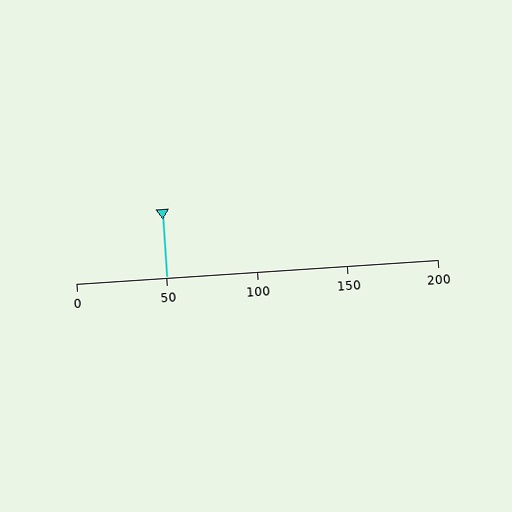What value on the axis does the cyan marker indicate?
The marker indicates approximately 50.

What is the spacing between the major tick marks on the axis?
The major ticks are spaced 50 apart.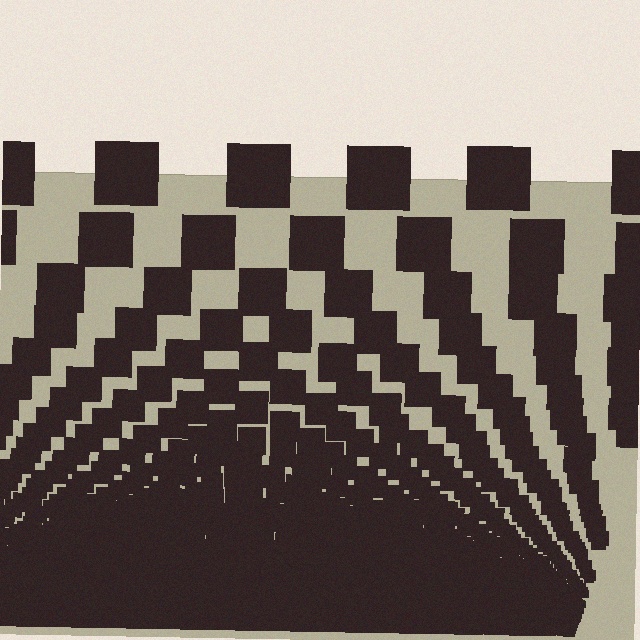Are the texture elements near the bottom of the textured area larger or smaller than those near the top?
Smaller. The gradient is inverted — elements near the bottom are smaller and denser.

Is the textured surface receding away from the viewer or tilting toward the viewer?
The surface appears to tilt toward the viewer. Texture elements get larger and sparser toward the top.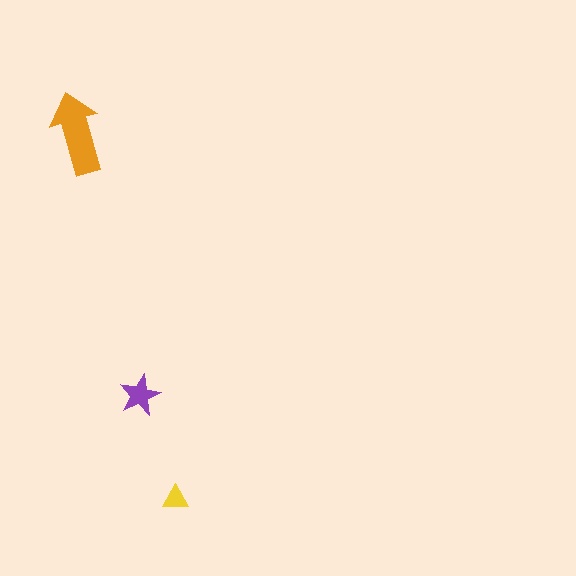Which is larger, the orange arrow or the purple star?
The orange arrow.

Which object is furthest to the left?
The orange arrow is leftmost.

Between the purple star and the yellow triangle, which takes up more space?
The purple star.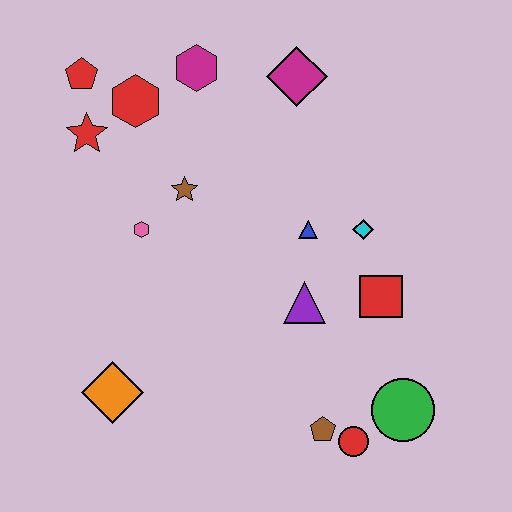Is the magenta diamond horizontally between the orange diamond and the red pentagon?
No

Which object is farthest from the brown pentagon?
The red pentagon is farthest from the brown pentagon.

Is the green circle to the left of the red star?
No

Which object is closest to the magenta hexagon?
The red hexagon is closest to the magenta hexagon.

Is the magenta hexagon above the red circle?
Yes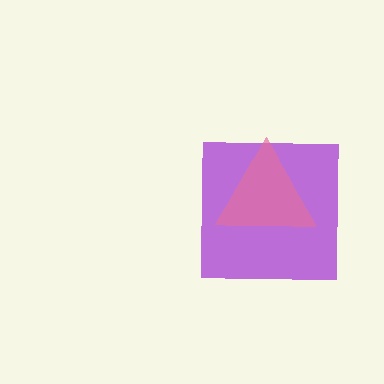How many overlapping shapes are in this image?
There are 2 overlapping shapes in the image.